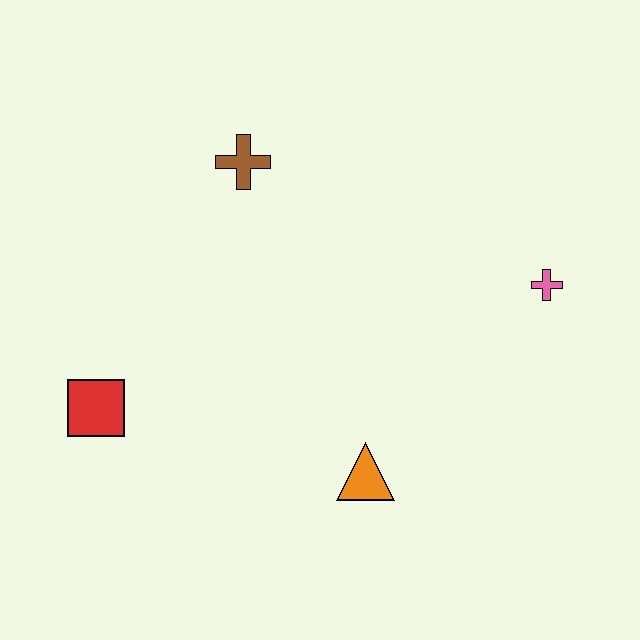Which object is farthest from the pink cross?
The red square is farthest from the pink cross.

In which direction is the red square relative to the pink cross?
The red square is to the left of the pink cross.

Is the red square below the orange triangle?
No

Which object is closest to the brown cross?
The red square is closest to the brown cross.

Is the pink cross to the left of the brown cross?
No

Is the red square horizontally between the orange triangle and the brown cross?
No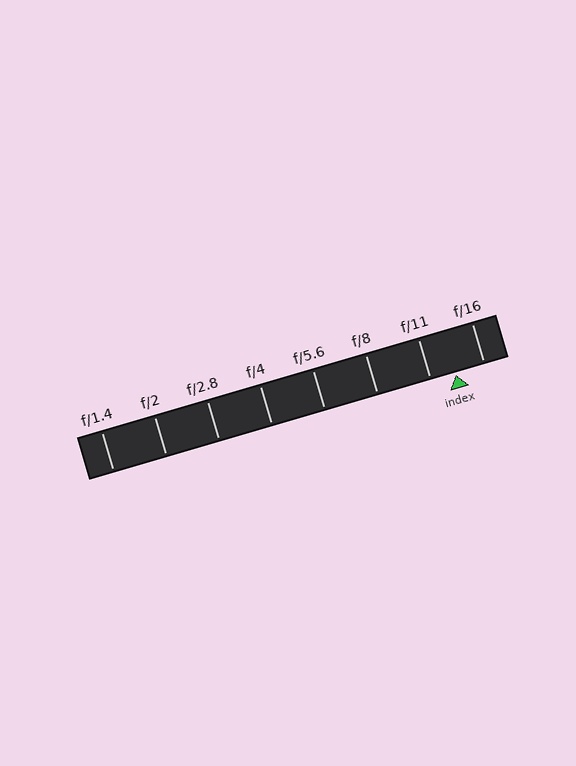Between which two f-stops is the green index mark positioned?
The index mark is between f/11 and f/16.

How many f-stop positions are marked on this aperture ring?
There are 8 f-stop positions marked.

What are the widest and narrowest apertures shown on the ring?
The widest aperture shown is f/1.4 and the narrowest is f/16.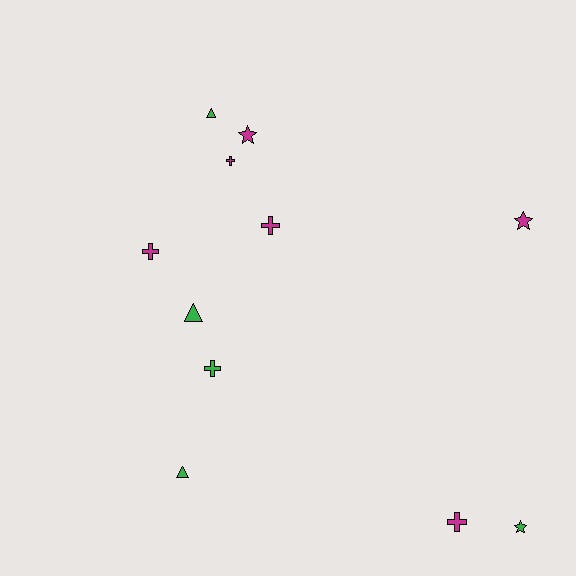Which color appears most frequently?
Magenta, with 6 objects.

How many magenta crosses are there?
There are 4 magenta crosses.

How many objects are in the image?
There are 11 objects.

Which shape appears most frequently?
Cross, with 5 objects.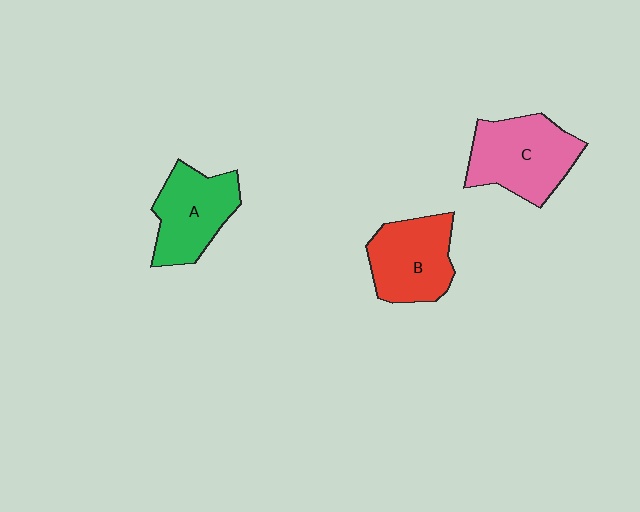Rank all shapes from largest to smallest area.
From largest to smallest: C (pink), B (red), A (green).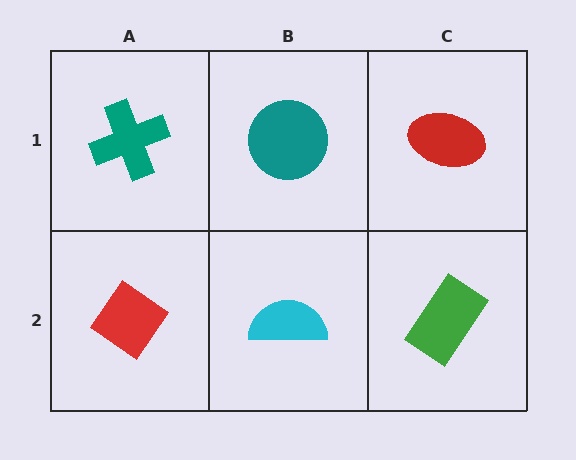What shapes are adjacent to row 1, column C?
A green rectangle (row 2, column C), a teal circle (row 1, column B).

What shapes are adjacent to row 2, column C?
A red ellipse (row 1, column C), a cyan semicircle (row 2, column B).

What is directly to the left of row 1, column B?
A teal cross.